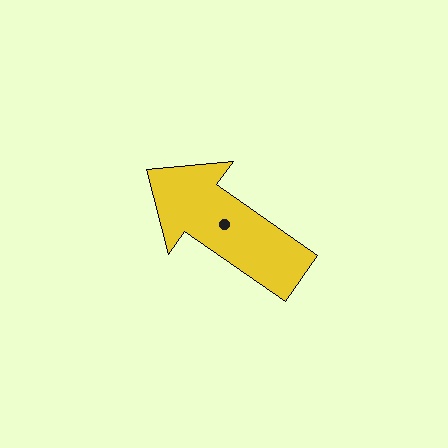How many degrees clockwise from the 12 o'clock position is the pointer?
Approximately 305 degrees.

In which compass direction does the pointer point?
Northwest.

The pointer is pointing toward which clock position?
Roughly 10 o'clock.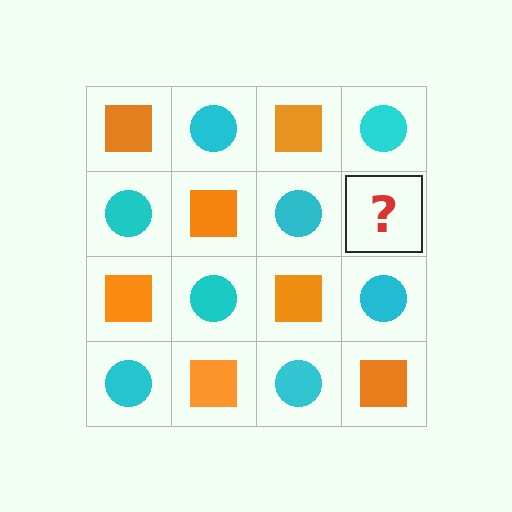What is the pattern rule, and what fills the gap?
The rule is that it alternates orange square and cyan circle in a checkerboard pattern. The gap should be filled with an orange square.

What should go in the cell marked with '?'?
The missing cell should contain an orange square.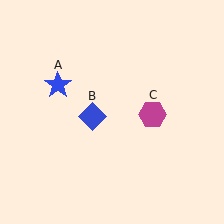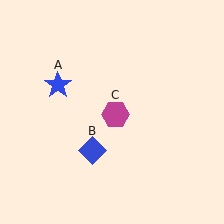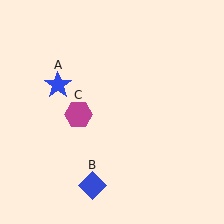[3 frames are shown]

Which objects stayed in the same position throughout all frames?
Blue star (object A) remained stationary.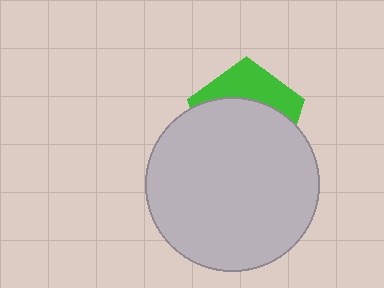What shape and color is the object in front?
The object in front is a light gray circle.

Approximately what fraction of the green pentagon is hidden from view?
Roughly 66% of the green pentagon is hidden behind the light gray circle.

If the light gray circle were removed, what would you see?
You would see the complete green pentagon.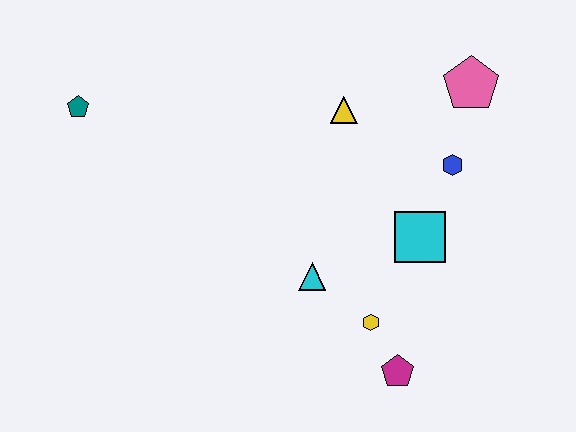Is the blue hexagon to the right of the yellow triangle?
Yes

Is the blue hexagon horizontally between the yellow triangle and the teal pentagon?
No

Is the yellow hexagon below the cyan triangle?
Yes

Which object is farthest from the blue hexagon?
The teal pentagon is farthest from the blue hexagon.